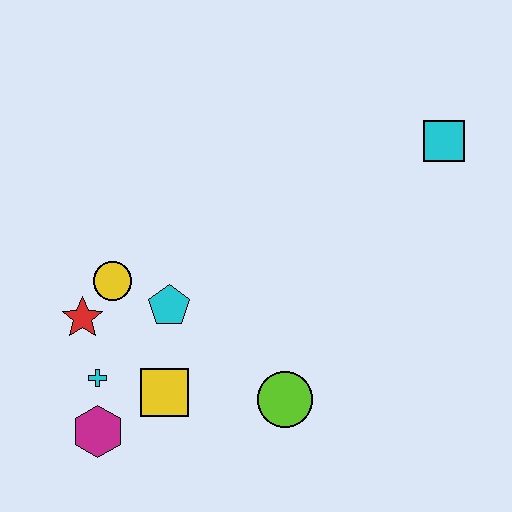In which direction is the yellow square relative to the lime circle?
The yellow square is to the left of the lime circle.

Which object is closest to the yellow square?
The cyan cross is closest to the yellow square.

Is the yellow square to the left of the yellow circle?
No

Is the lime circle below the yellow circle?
Yes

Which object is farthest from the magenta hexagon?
The cyan square is farthest from the magenta hexagon.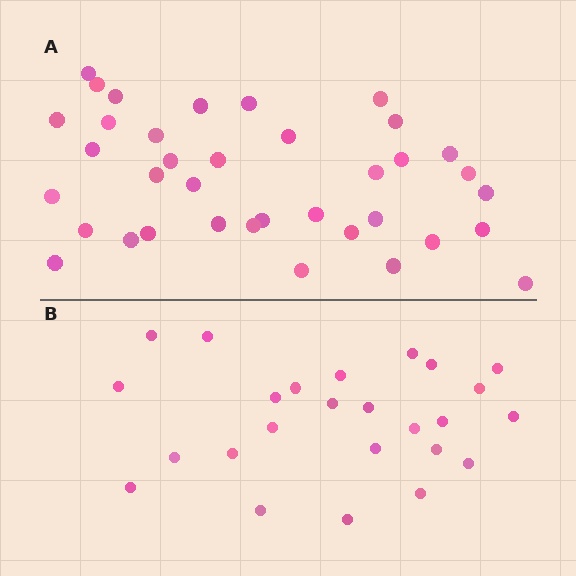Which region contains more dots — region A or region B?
Region A (the top region) has more dots.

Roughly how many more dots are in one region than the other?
Region A has roughly 12 or so more dots than region B.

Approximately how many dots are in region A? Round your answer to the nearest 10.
About 40 dots. (The exact count is 37, which rounds to 40.)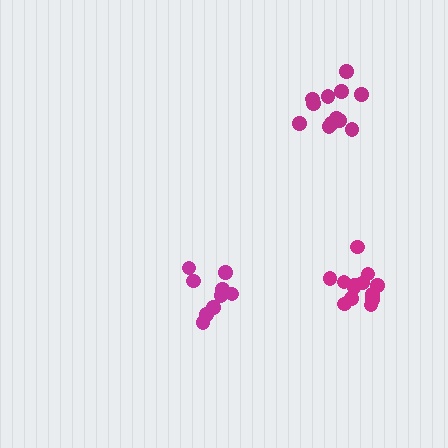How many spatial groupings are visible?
There are 3 spatial groupings.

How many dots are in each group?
Group 1: 10 dots, Group 2: 13 dots, Group 3: 12 dots (35 total).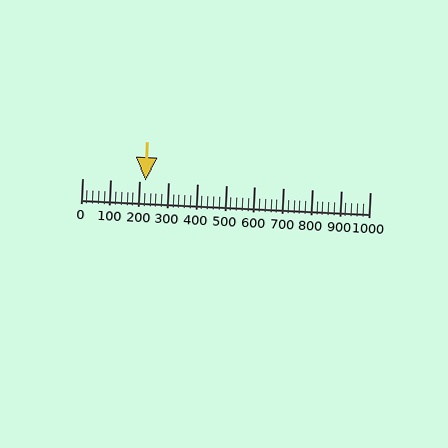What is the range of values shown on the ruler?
The ruler shows values from 0 to 1000.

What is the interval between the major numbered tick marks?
The major tick marks are spaced 100 units apart.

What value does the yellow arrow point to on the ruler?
The yellow arrow points to approximately 222.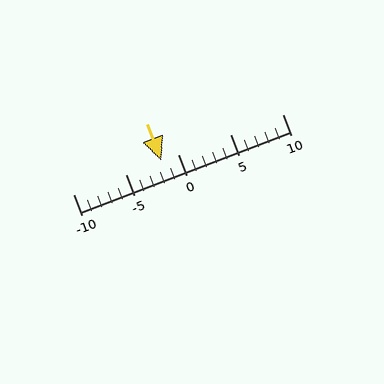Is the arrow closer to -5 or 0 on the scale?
The arrow is closer to 0.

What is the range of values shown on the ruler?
The ruler shows values from -10 to 10.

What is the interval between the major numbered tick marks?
The major tick marks are spaced 5 units apart.